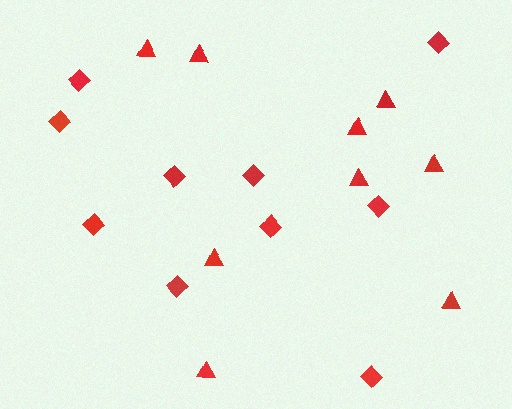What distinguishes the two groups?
There are 2 groups: one group of triangles (9) and one group of diamonds (10).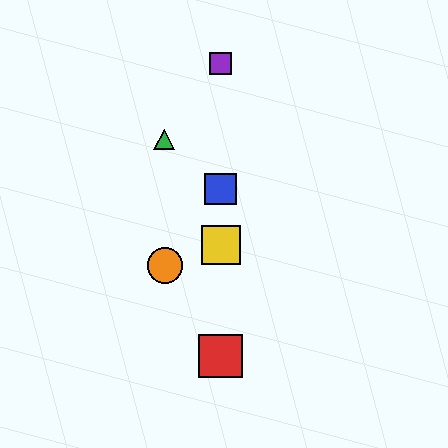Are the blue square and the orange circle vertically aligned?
No, the blue square is at x≈221 and the orange circle is at x≈165.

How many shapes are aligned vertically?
4 shapes (the red square, the blue square, the yellow square, the purple square) are aligned vertically.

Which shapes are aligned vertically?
The red square, the blue square, the yellow square, the purple square are aligned vertically.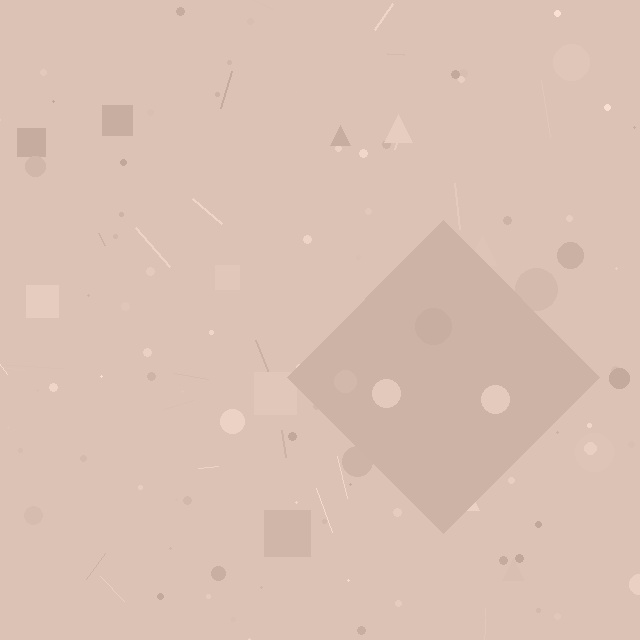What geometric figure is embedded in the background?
A diamond is embedded in the background.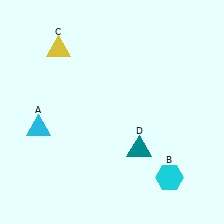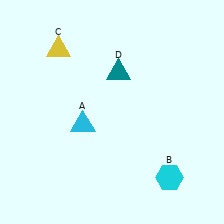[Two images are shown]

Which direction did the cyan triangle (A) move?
The cyan triangle (A) moved right.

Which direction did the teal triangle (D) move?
The teal triangle (D) moved up.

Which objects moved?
The objects that moved are: the cyan triangle (A), the teal triangle (D).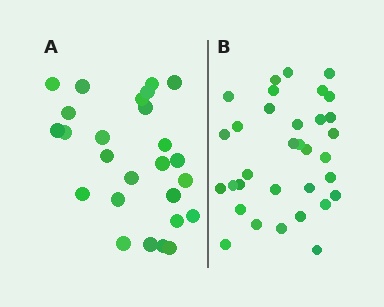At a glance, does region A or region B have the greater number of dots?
Region B (the right region) has more dots.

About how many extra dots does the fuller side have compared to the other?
Region B has roughly 8 or so more dots than region A.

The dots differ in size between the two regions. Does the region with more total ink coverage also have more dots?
No. Region A has more total ink coverage because its dots are larger, but region B actually contains more individual dots. Total area can be misleading — the number of items is what matters here.